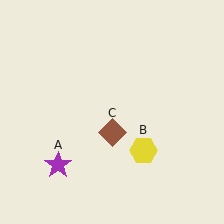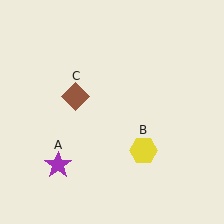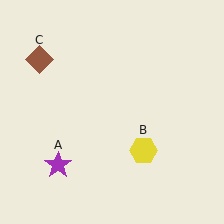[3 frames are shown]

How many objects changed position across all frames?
1 object changed position: brown diamond (object C).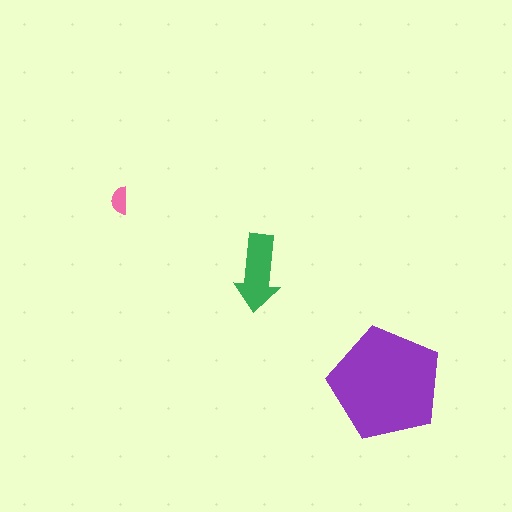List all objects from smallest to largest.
The pink semicircle, the green arrow, the purple pentagon.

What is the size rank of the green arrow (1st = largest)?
2nd.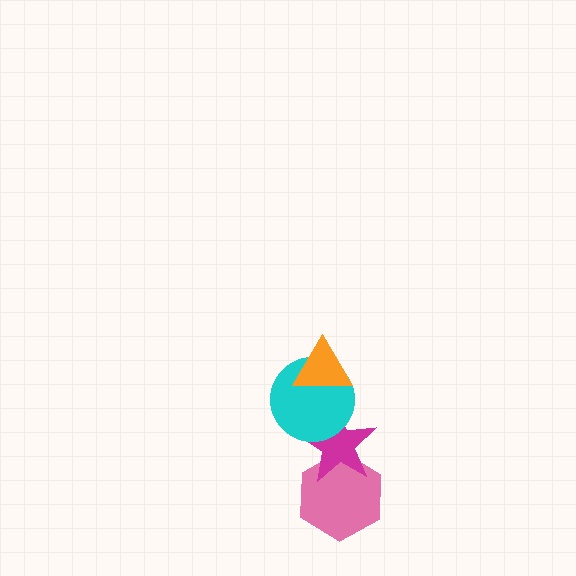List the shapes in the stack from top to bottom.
From top to bottom: the orange triangle, the cyan circle, the magenta star, the pink hexagon.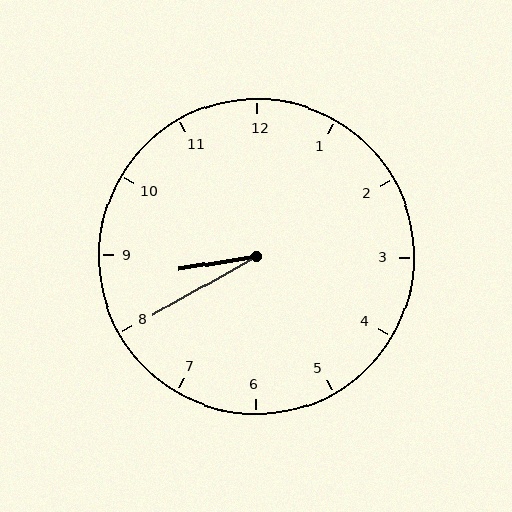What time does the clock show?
8:40.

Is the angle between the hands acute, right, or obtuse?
It is acute.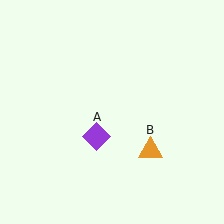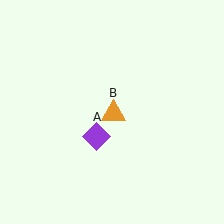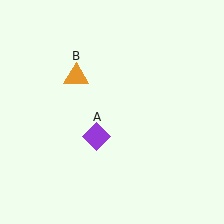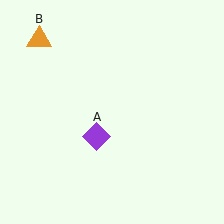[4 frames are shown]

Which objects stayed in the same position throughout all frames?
Purple diamond (object A) remained stationary.